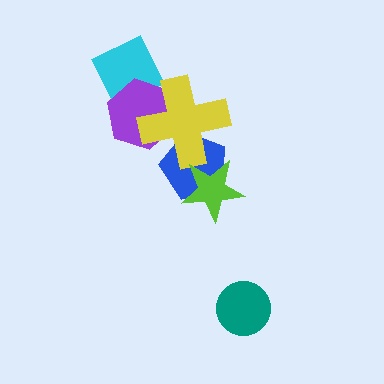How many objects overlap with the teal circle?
0 objects overlap with the teal circle.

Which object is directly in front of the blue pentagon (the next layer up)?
The yellow cross is directly in front of the blue pentagon.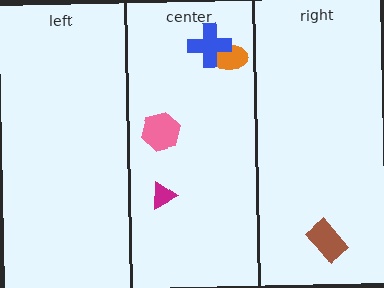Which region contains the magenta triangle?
The center region.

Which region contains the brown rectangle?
The right region.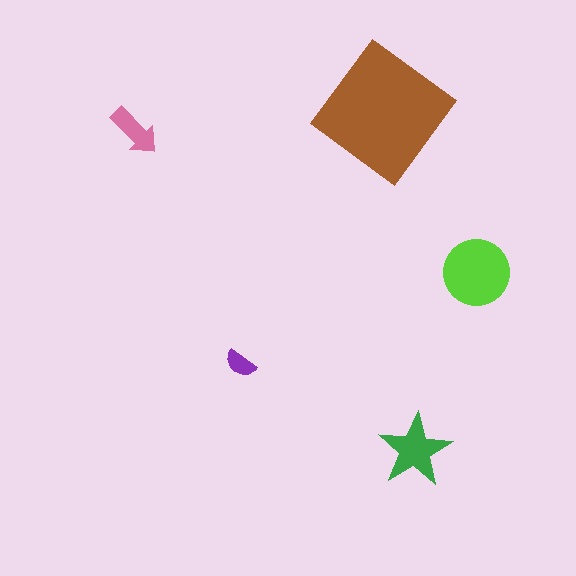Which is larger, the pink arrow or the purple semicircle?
The pink arrow.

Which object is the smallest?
The purple semicircle.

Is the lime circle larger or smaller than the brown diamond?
Smaller.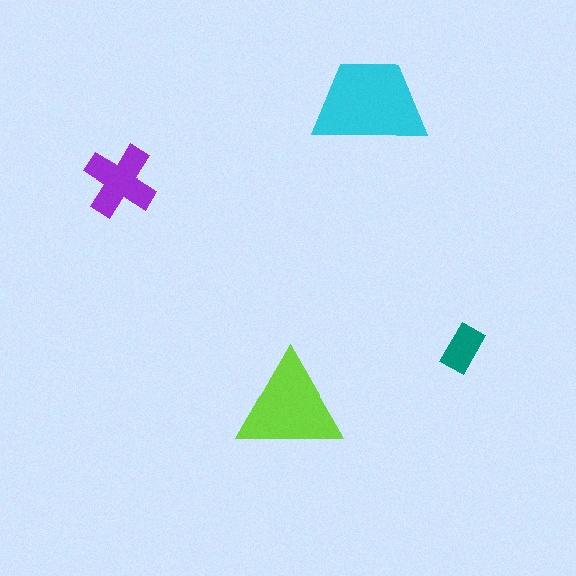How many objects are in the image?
There are 4 objects in the image.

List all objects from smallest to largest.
The teal rectangle, the purple cross, the lime triangle, the cyan trapezoid.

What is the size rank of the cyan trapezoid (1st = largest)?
1st.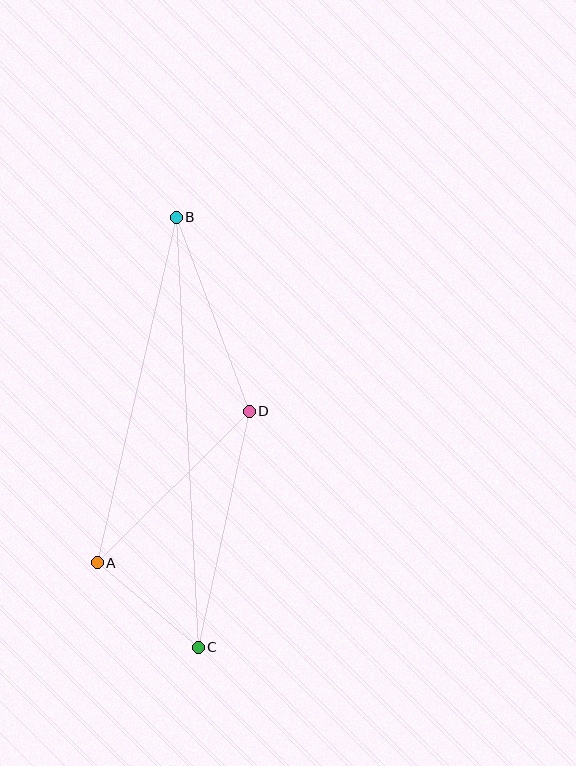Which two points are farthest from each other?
Points B and C are farthest from each other.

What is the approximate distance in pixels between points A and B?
The distance between A and B is approximately 354 pixels.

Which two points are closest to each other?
Points A and C are closest to each other.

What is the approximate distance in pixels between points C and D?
The distance between C and D is approximately 241 pixels.